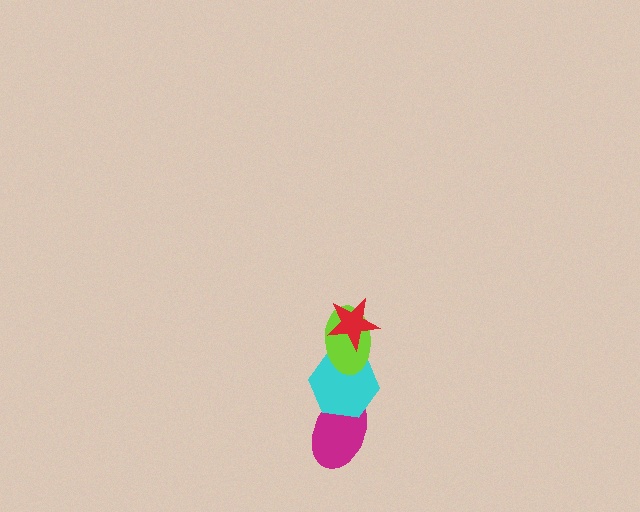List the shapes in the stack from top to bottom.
From top to bottom: the red star, the lime ellipse, the cyan hexagon, the magenta ellipse.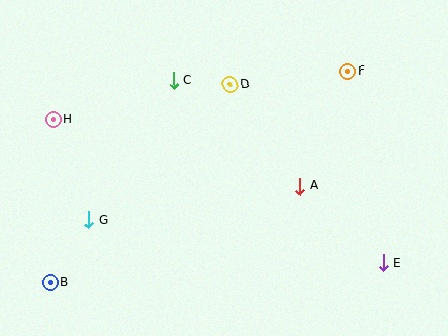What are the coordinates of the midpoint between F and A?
The midpoint between F and A is at (324, 128).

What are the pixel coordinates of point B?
Point B is at (50, 282).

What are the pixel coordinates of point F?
Point F is at (348, 71).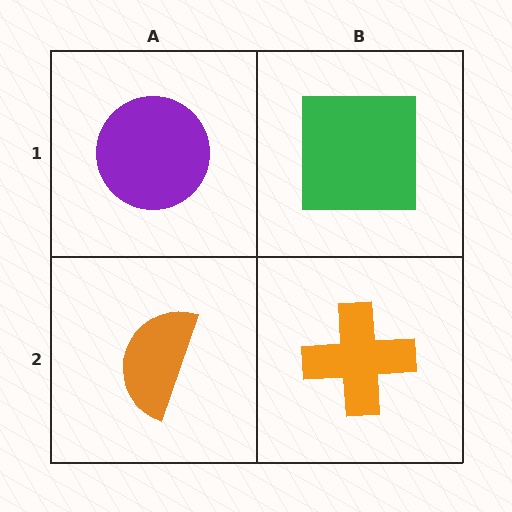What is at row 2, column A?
An orange semicircle.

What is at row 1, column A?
A purple circle.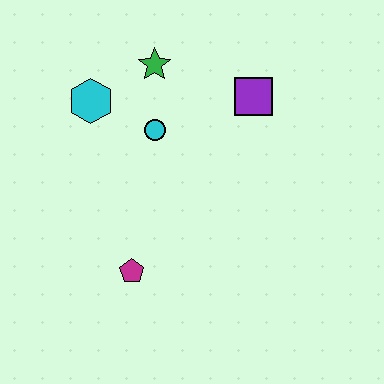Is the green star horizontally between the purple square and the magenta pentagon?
Yes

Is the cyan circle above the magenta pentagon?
Yes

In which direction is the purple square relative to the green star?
The purple square is to the right of the green star.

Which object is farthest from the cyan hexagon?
The magenta pentagon is farthest from the cyan hexagon.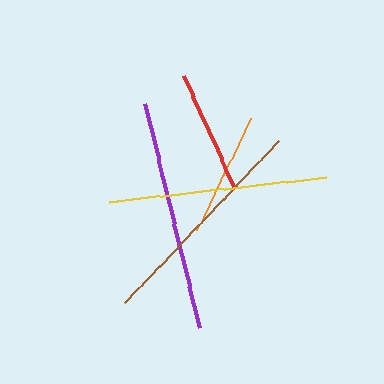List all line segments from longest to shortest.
From longest to shortest: purple, brown, yellow, orange, red.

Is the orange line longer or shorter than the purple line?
The purple line is longer than the orange line.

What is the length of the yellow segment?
The yellow segment is approximately 218 pixels long.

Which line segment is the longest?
The purple line is the longest at approximately 231 pixels.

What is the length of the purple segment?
The purple segment is approximately 231 pixels long.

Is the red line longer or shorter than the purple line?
The purple line is longer than the red line.